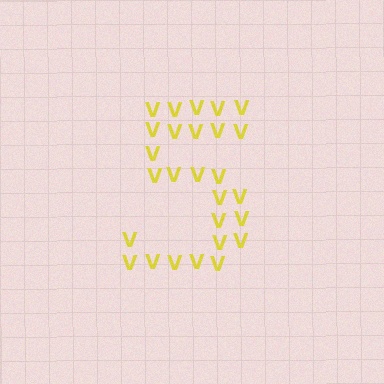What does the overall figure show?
The overall figure shows the digit 5.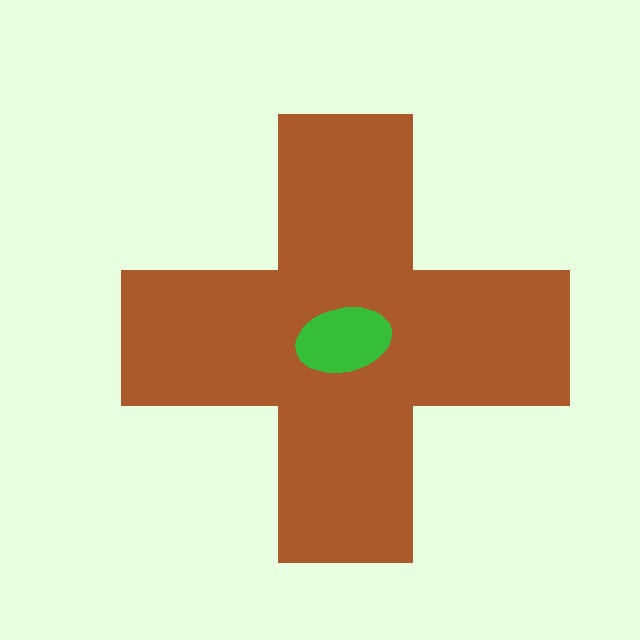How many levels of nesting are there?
2.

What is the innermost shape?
The green ellipse.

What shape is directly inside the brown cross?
The green ellipse.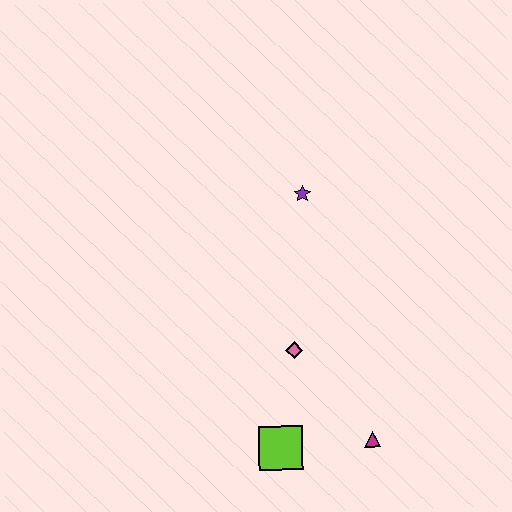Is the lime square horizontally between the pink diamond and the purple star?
No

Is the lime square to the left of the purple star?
Yes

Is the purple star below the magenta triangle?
No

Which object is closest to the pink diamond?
The lime square is closest to the pink diamond.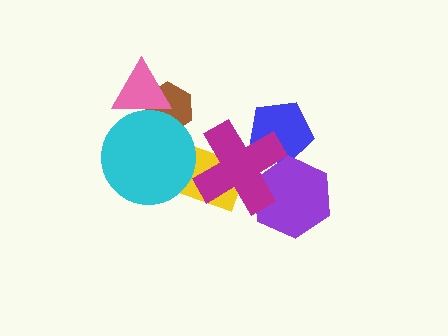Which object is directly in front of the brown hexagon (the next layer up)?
The cyan circle is directly in front of the brown hexagon.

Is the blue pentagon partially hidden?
Yes, it is partially covered by another shape.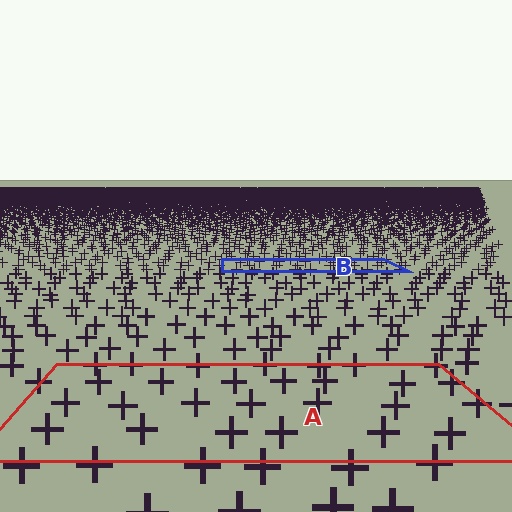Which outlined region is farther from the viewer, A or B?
Region B is farther from the viewer — the texture elements inside it appear smaller and more densely packed.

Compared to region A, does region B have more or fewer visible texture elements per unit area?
Region B has more texture elements per unit area — they are packed more densely because it is farther away.